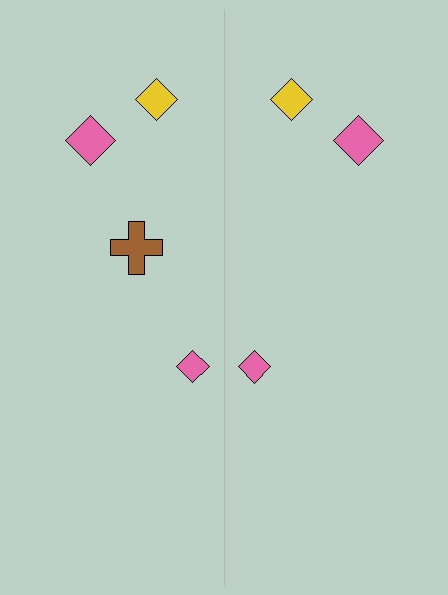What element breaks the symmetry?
A brown cross is missing from the right side.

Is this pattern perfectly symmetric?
No, the pattern is not perfectly symmetric. A brown cross is missing from the right side.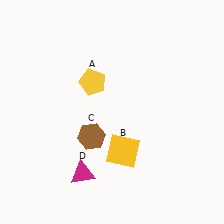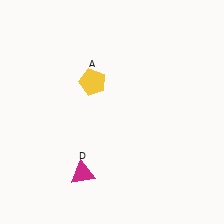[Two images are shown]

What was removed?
The yellow square (B), the brown hexagon (C) were removed in Image 2.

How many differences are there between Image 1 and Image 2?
There are 2 differences between the two images.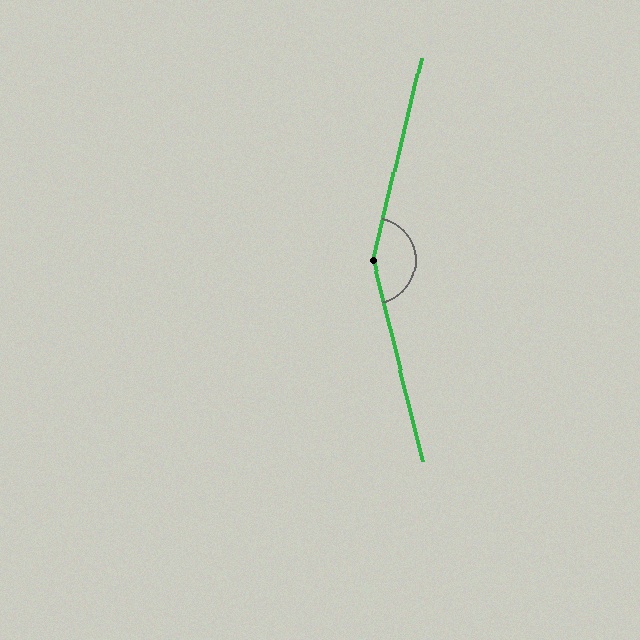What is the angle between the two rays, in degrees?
Approximately 152 degrees.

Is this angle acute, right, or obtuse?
It is obtuse.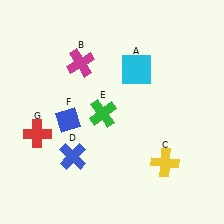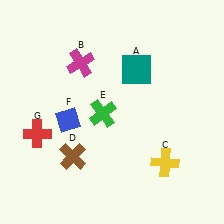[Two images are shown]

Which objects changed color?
A changed from cyan to teal. D changed from blue to brown.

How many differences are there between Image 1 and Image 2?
There are 2 differences between the two images.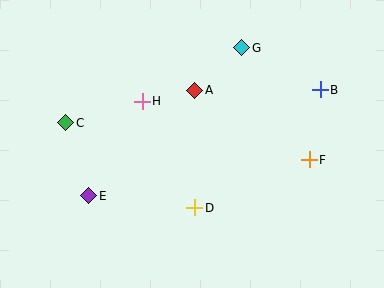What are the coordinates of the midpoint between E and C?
The midpoint between E and C is at (77, 159).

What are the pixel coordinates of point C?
Point C is at (66, 123).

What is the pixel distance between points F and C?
The distance between F and C is 246 pixels.